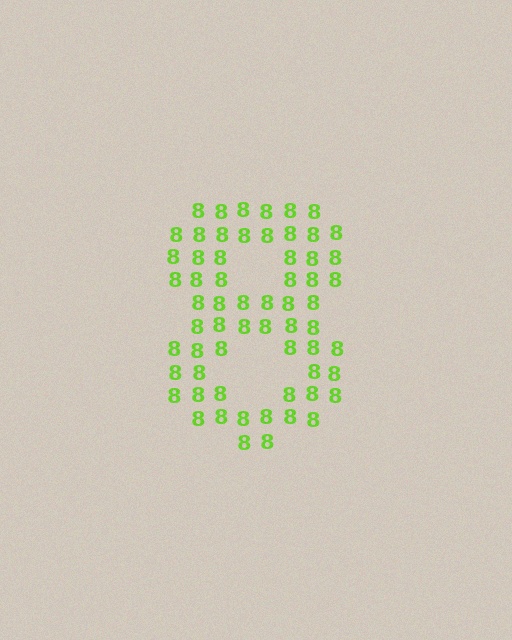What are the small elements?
The small elements are digit 8's.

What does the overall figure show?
The overall figure shows the digit 8.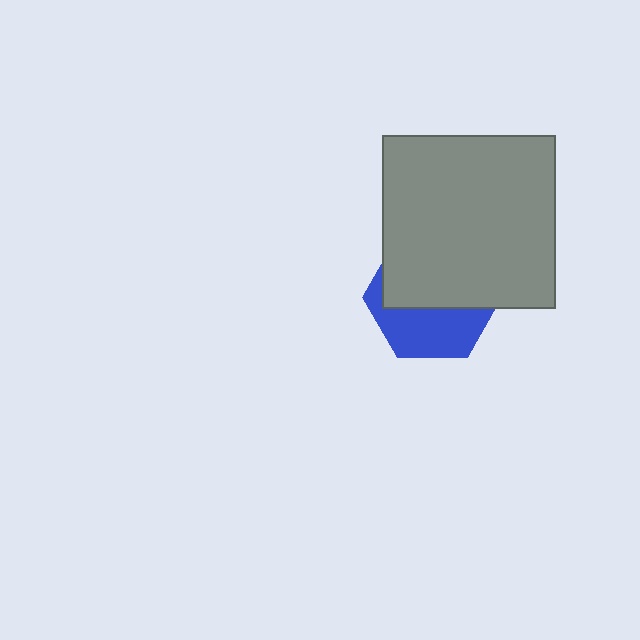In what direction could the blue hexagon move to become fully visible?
The blue hexagon could move down. That would shift it out from behind the gray square entirely.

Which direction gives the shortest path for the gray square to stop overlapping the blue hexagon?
Moving up gives the shortest separation.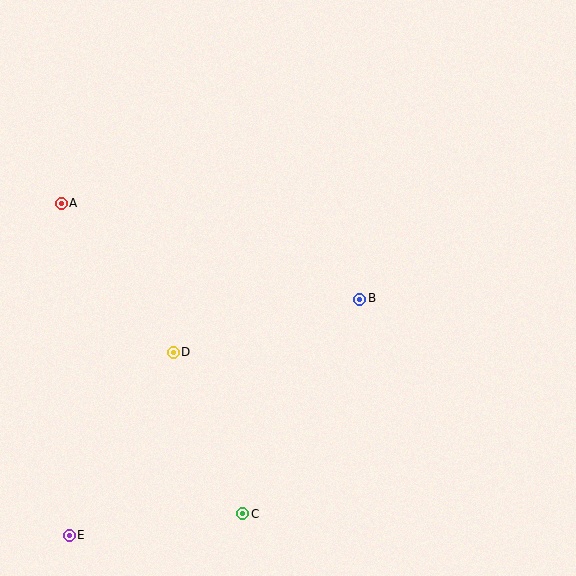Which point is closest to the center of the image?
Point B at (360, 299) is closest to the center.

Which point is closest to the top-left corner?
Point A is closest to the top-left corner.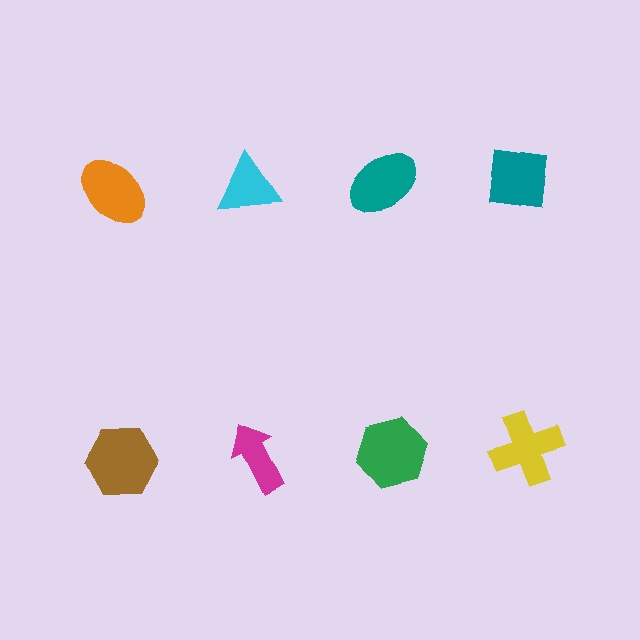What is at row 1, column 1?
An orange ellipse.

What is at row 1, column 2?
A cyan triangle.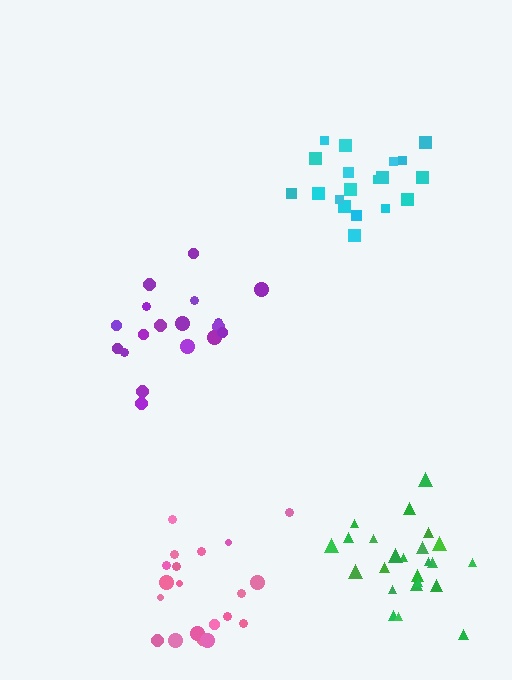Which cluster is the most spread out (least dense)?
Cyan.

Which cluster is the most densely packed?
Green.